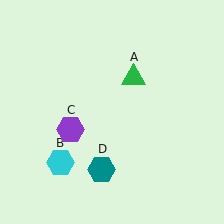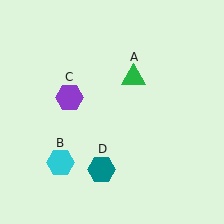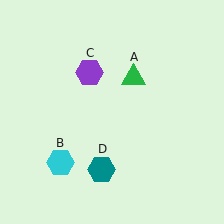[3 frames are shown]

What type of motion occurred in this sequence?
The purple hexagon (object C) rotated clockwise around the center of the scene.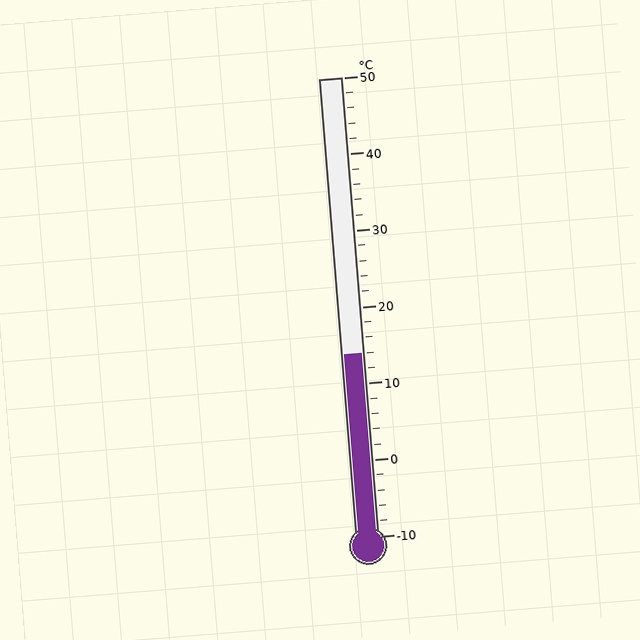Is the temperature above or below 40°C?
The temperature is below 40°C.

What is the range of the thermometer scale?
The thermometer scale ranges from -10°C to 50°C.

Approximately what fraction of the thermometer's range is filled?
The thermometer is filled to approximately 40% of its range.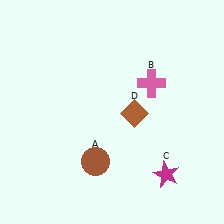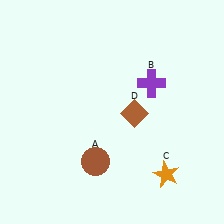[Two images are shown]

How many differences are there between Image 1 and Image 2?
There are 2 differences between the two images.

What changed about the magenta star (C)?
In Image 1, C is magenta. In Image 2, it changed to orange.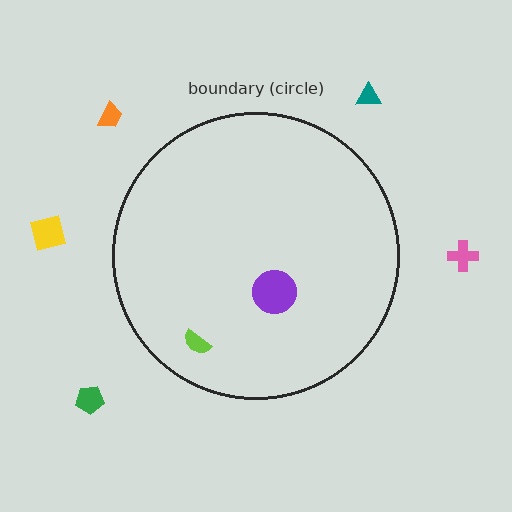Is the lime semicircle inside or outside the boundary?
Inside.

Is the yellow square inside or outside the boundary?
Outside.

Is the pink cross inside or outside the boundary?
Outside.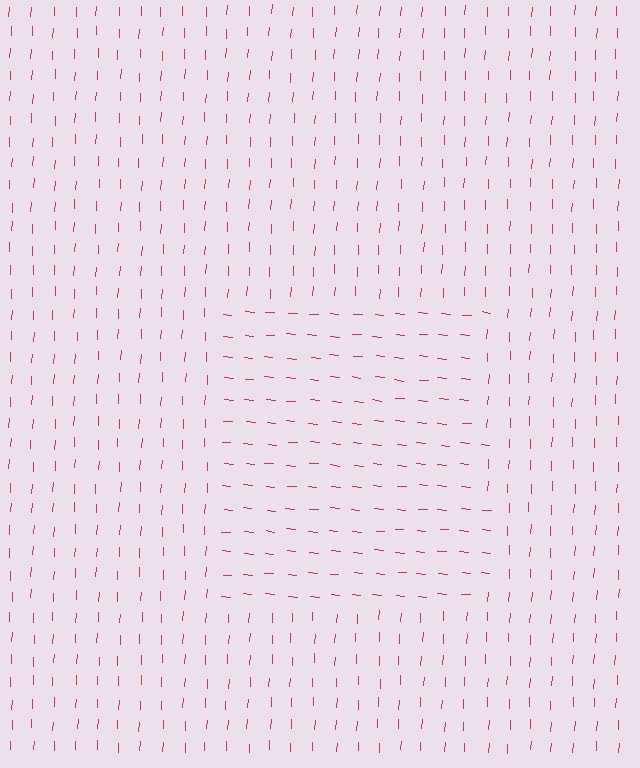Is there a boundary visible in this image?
Yes, there is a texture boundary formed by a change in line orientation.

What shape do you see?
I see a rectangle.